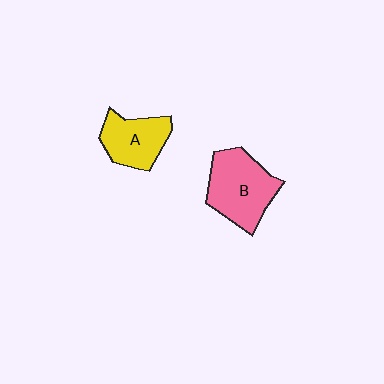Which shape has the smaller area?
Shape A (yellow).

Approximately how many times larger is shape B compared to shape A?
Approximately 1.4 times.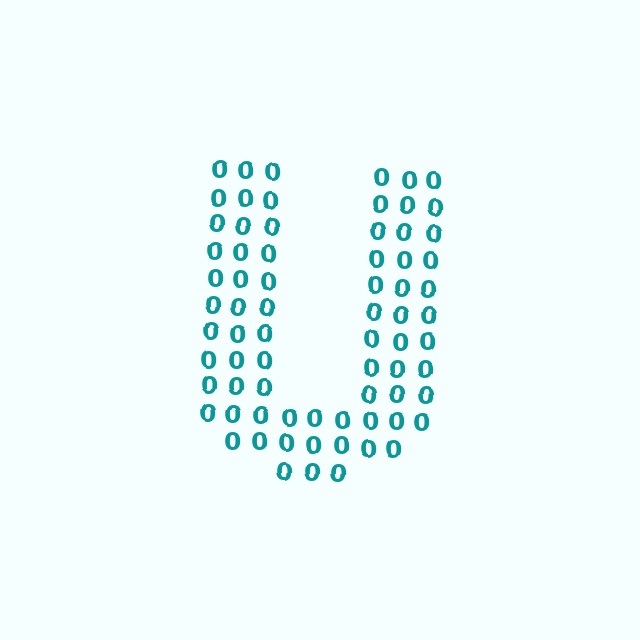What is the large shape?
The large shape is the letter U.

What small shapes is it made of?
It is made of small digit 0's.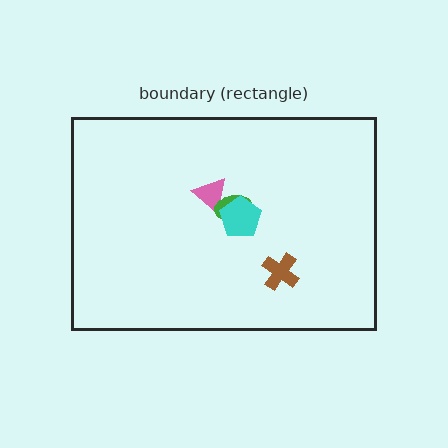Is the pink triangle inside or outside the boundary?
Inside.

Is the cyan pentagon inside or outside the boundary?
Inside.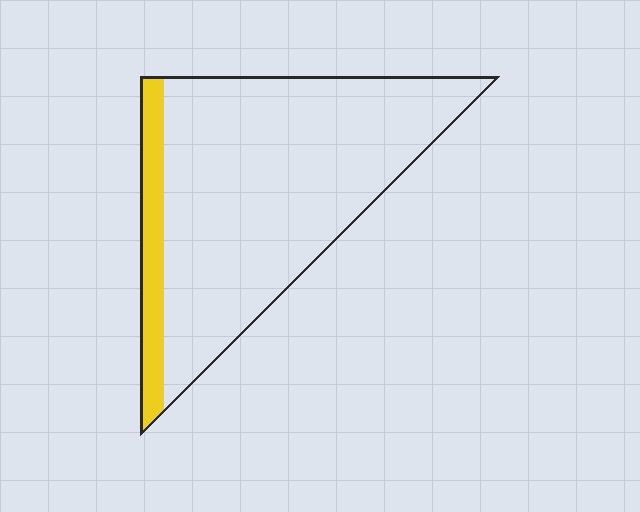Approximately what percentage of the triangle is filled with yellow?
Approximately 15%.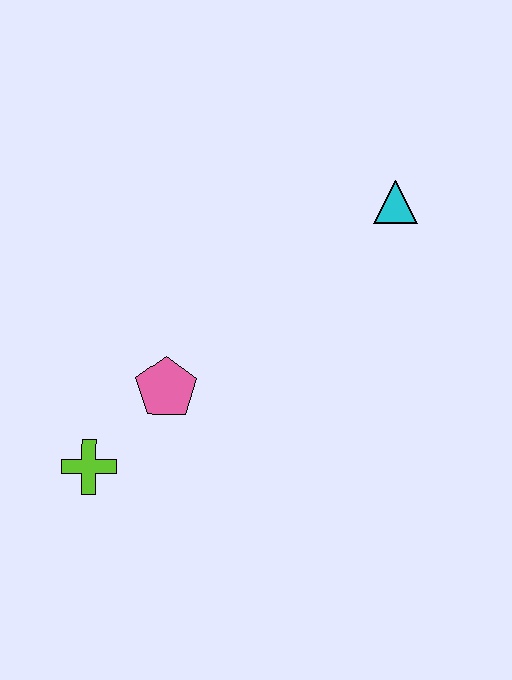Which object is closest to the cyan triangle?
The pink pentagon is closest to the cyan triangle.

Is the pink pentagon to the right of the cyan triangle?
No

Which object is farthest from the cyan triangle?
The lime cross is farthest from the cyan triangle.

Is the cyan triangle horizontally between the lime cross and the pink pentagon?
No